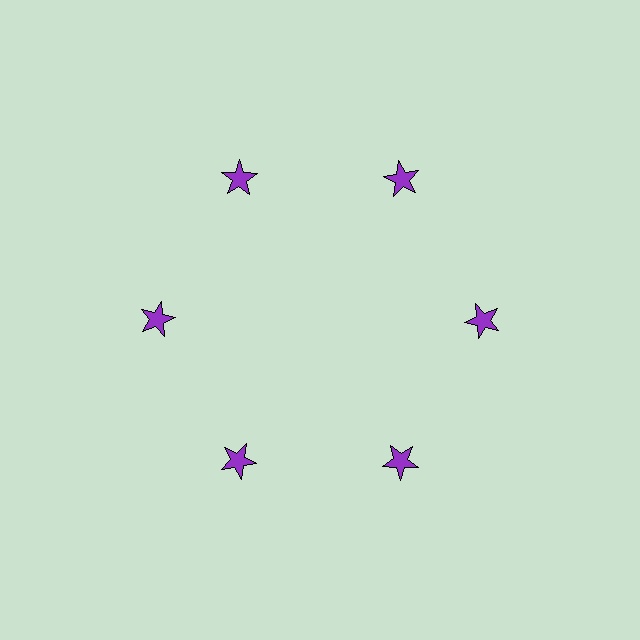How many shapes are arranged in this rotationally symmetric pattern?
There are 6 shapes, arranged in 6 groups of 1.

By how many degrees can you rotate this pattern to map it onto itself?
The pattern maps onto itself every 60 degrees of rotation.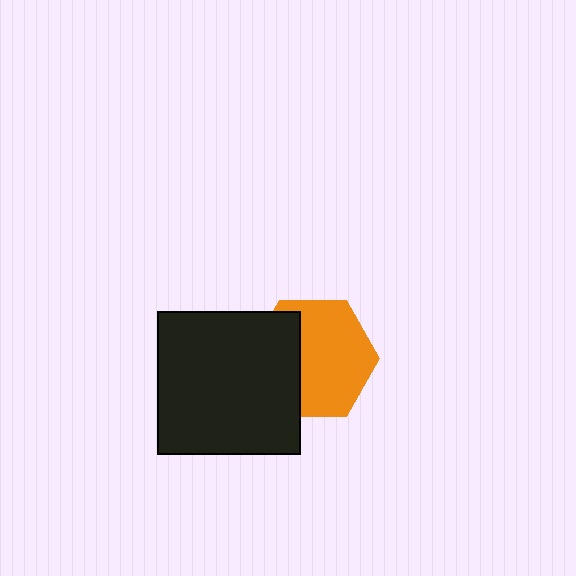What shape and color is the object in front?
The object in front is a black square.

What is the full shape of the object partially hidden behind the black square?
The partially hidden object is an orange hexagon.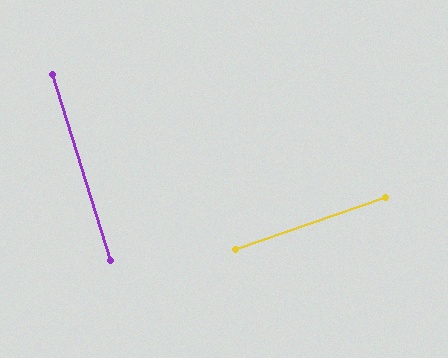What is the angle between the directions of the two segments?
Approximately 88 degrees.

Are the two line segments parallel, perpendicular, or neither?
Perpendicular — they meet at approximately 88°.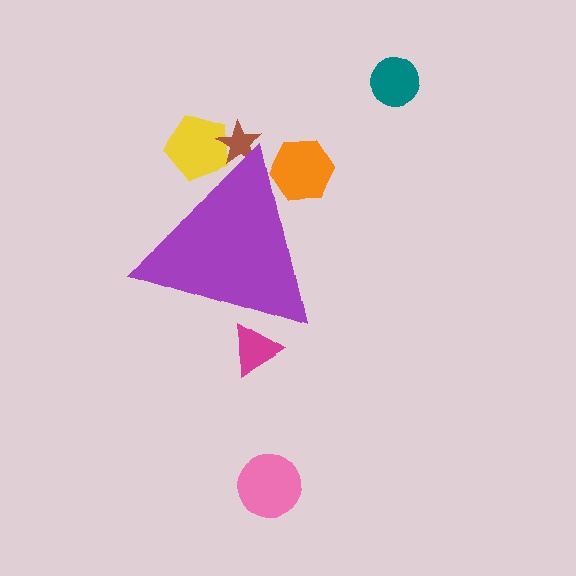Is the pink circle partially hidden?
No, the pink circle is fully visible.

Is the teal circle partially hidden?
No, the teal circle is fully visible.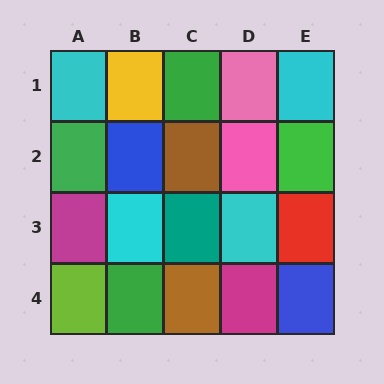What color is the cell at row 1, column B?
Yellow.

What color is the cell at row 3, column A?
Magenta.